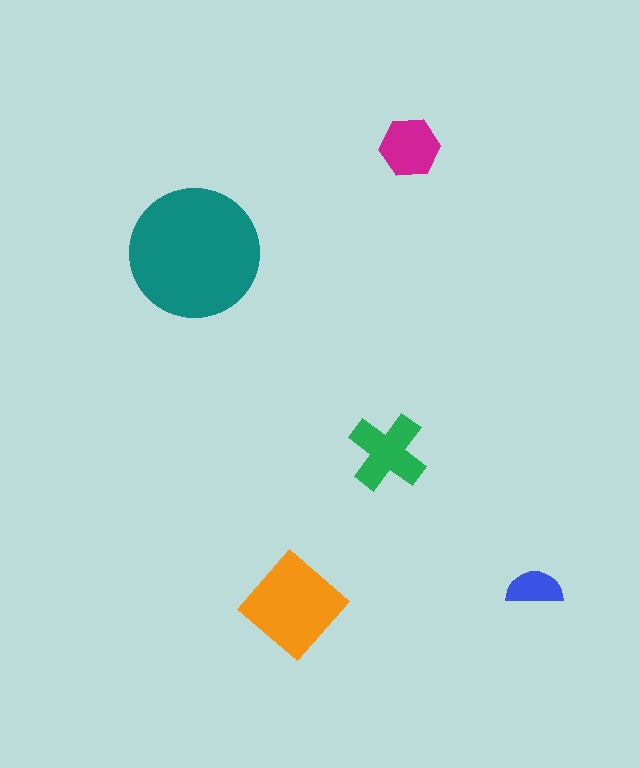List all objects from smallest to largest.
The blue semicircle, the magenta hexagon, the green cross, the orange diamond, the teal circle.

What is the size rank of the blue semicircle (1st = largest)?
5th.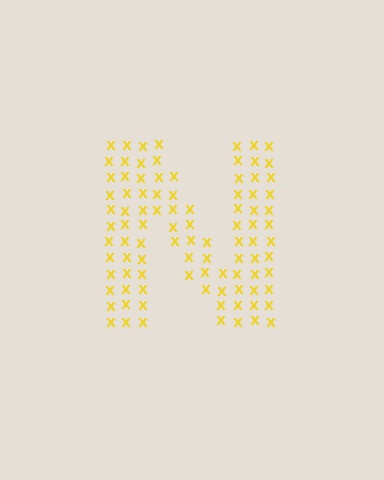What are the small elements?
The small elements are letter X's.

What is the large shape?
The large shape is the letter N.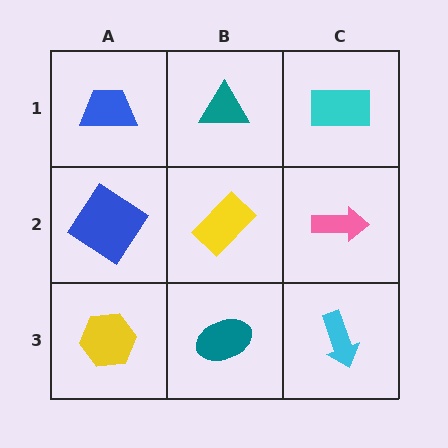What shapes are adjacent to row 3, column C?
A pink arrow (row 2, column C), a teal ellipse (row 3, column B).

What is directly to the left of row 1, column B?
A blue trapezoid.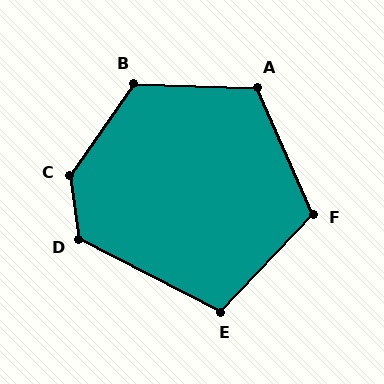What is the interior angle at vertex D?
Approximately 125 degrees (obtuse).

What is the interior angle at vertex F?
Approximately 113 degrees (obtuse).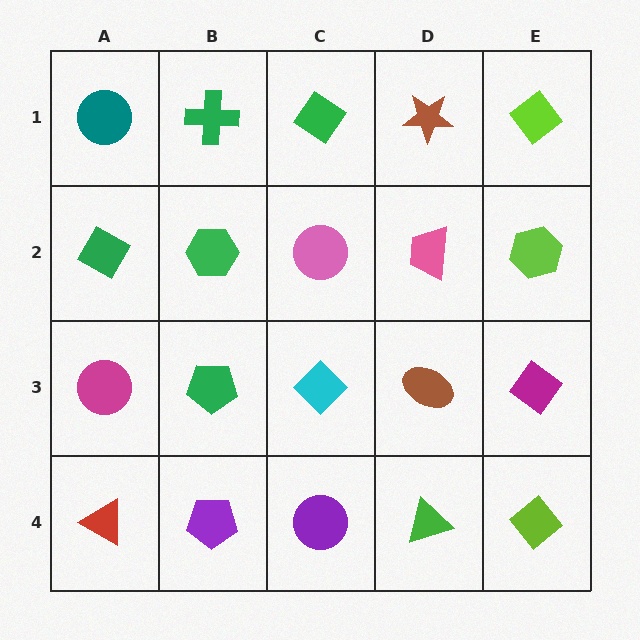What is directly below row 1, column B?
A green hexagon.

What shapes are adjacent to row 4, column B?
A green pentagon (row 3, column B), a red triangle (row 4, column A), a purple circle (row 4, column C).